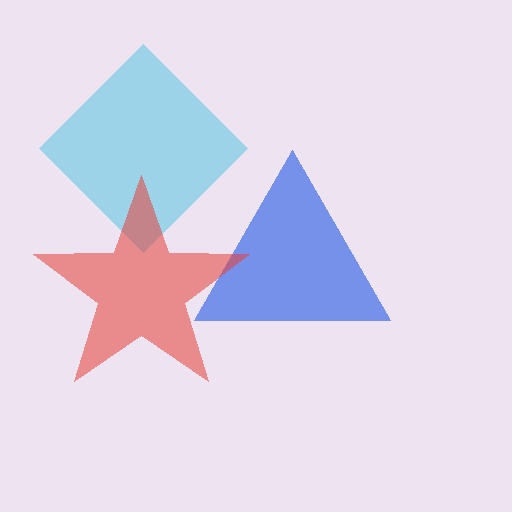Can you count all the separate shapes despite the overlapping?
Yes, there are 3 separate shapes.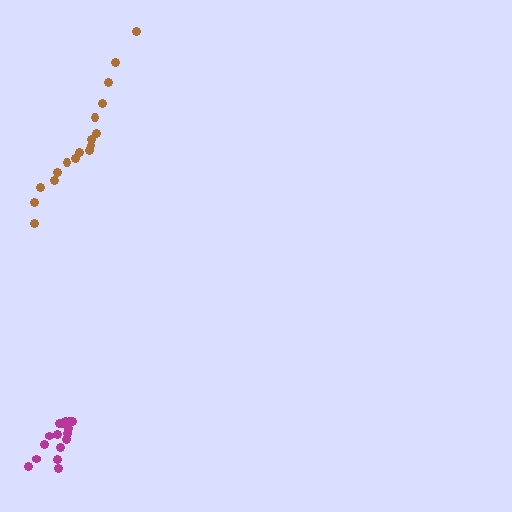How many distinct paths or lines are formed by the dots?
There are 2 distinct paths.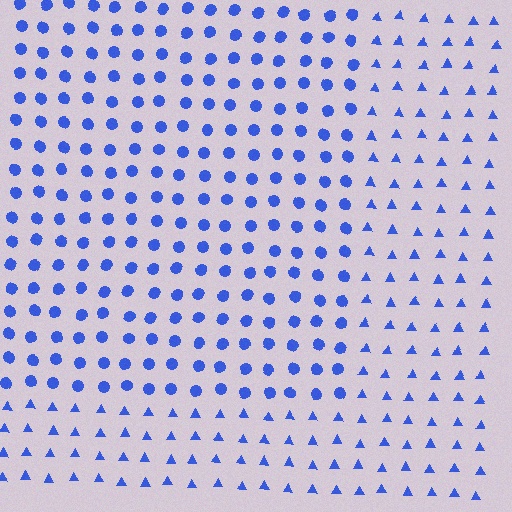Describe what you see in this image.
The image is filled with small blue elements arranged in a uniform grid. A rectangle-shaped region contains circles, while the surrounding area contains triangles. The boundary is defined purely by the change in element shape.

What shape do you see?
I see a rectangle.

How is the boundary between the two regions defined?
The boundary is defined by a change in element shape: circles inside vs. triangles outside. All elements share the same color and spacing.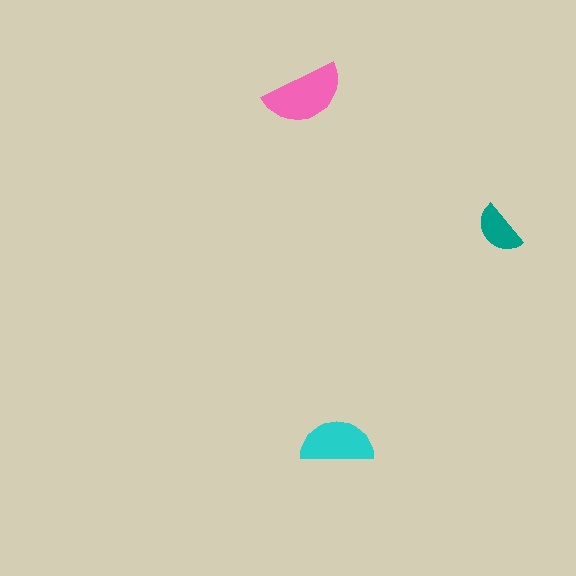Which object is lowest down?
The cyan semicircle is bottommost.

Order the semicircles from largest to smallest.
the pink one, the cyan one, the teal one.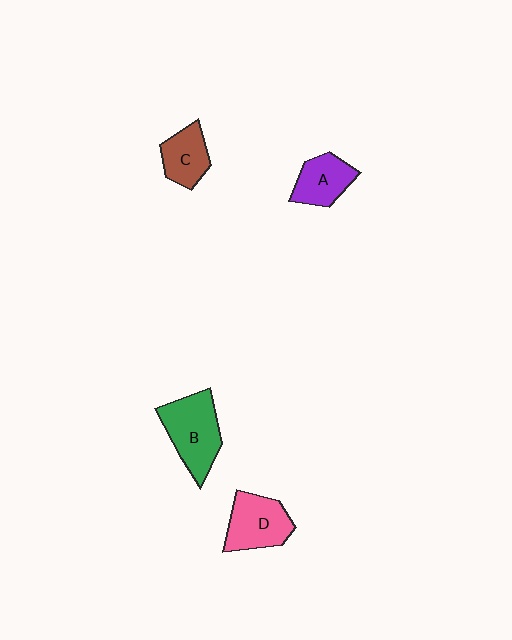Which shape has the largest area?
Shape B (green).